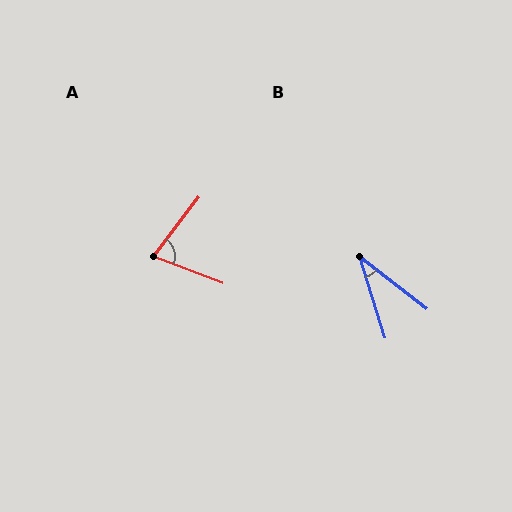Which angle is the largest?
A, at approximately 73 degrees.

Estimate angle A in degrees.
Approximately 73 degrees.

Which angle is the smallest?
B, at approximately 35 degrees.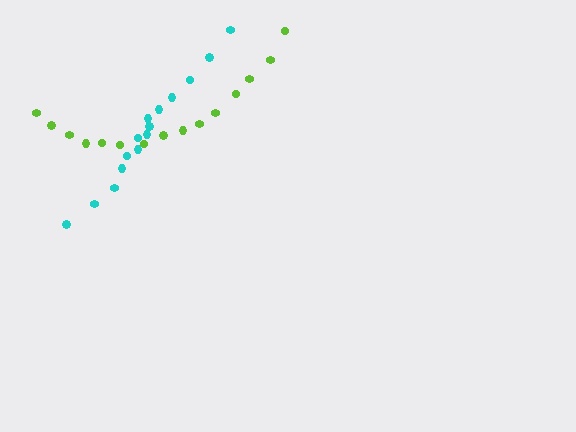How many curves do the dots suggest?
There are 2 distinct paths.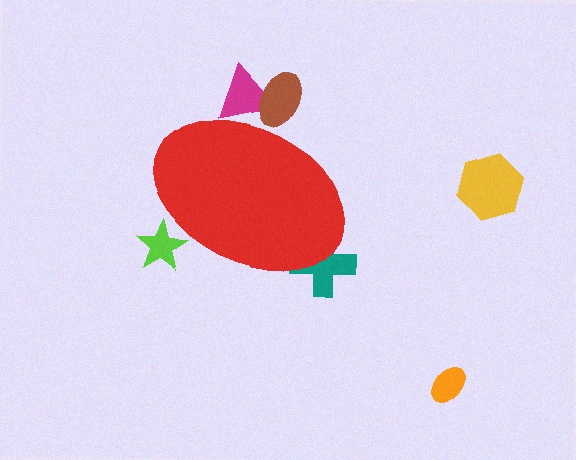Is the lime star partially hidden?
Yes, the lime star is partially hidden behind the red ellipse.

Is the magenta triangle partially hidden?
Yes, the magenta triangle is partially hidden behind the red ellipse.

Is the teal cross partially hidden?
Yes, the teal cross is partially hidden behind the red ellipse.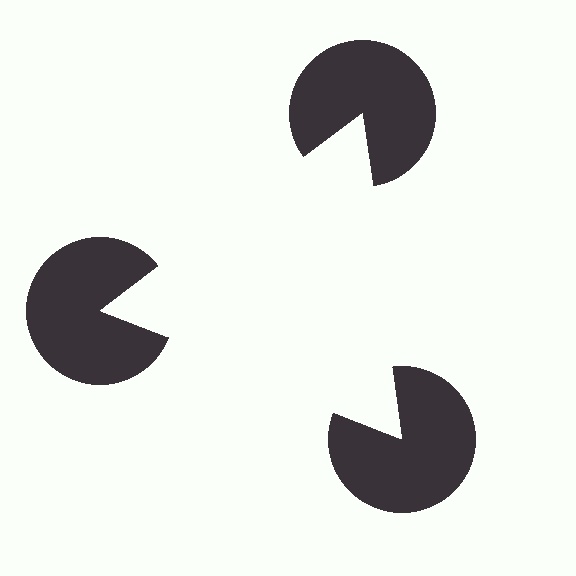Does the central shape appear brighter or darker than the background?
It typically appears slightly brighter than the background, even though no actual brightness change is drawn.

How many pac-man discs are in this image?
There are 3 — one at each vertex of the illusory triangle.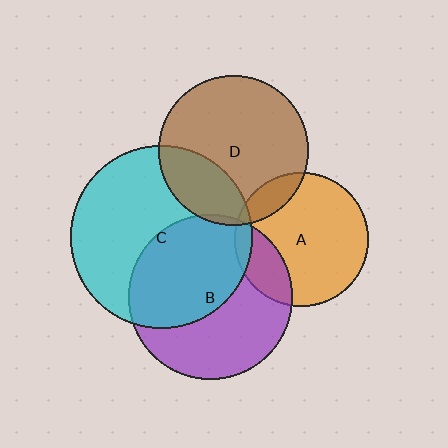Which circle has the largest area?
Circle C (cyan).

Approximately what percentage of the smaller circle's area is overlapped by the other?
Approximately 5%.